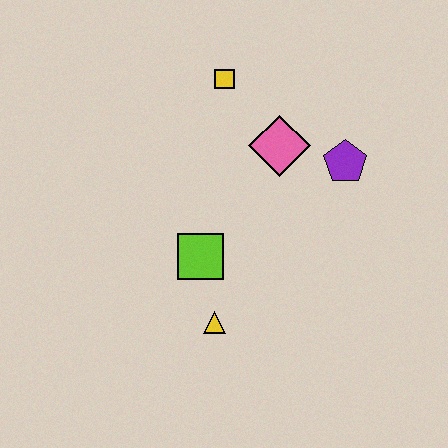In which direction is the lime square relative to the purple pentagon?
The lime square is to the left of the purple pentagon.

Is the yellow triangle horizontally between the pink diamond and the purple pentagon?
No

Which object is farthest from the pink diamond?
The yellow triangle is farthest from the pink diamond.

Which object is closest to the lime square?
The yellow triangle is closest to the lime square.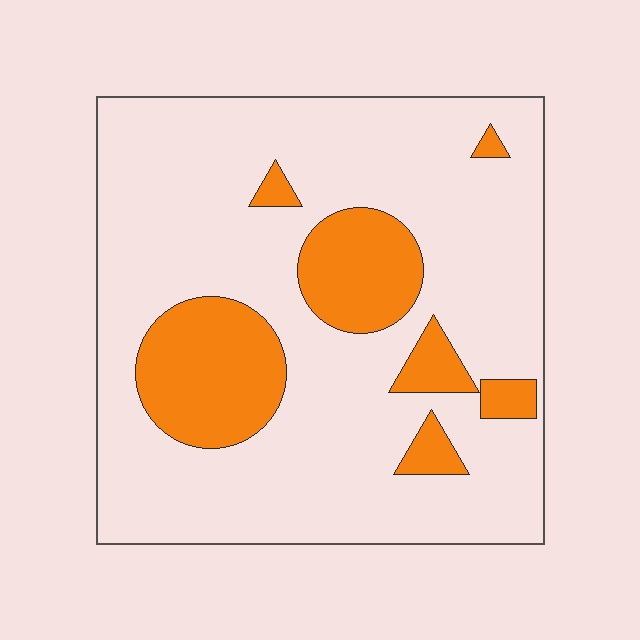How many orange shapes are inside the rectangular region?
7.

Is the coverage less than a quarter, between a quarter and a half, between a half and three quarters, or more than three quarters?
Less than a quarter.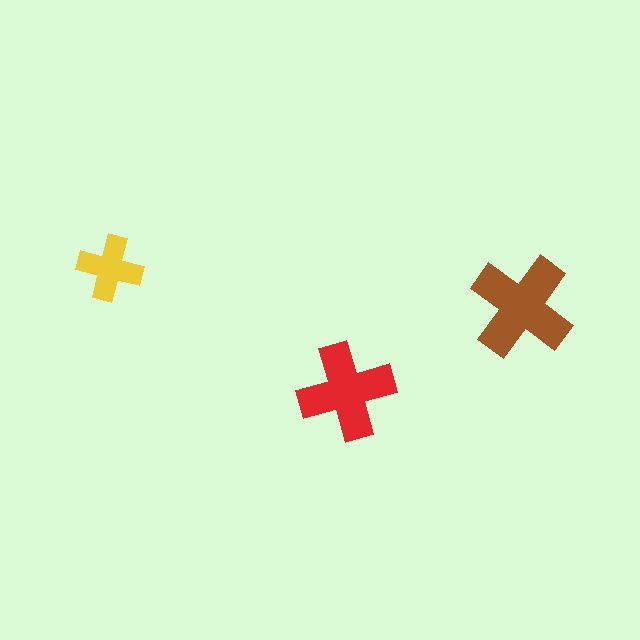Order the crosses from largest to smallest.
the brown one, the red one, the yellow one.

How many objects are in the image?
There are 3 objects in the image.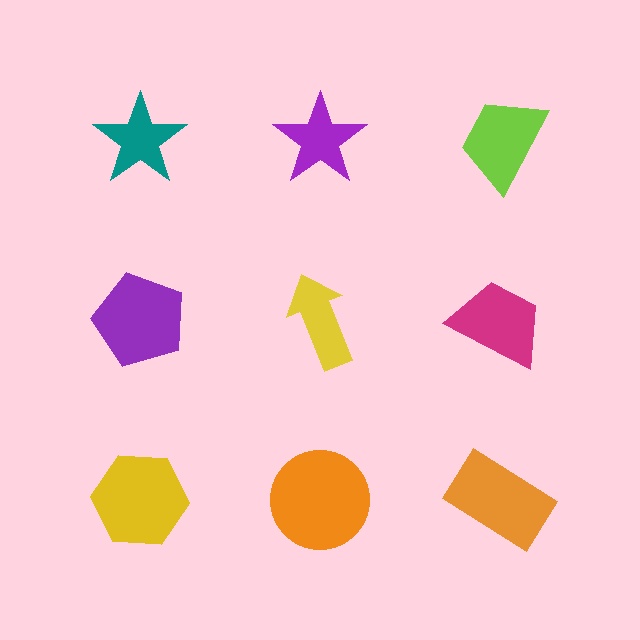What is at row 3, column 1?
A yellow hexagon.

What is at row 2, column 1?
A purple pentagon.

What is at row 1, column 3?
A lime trapezoid.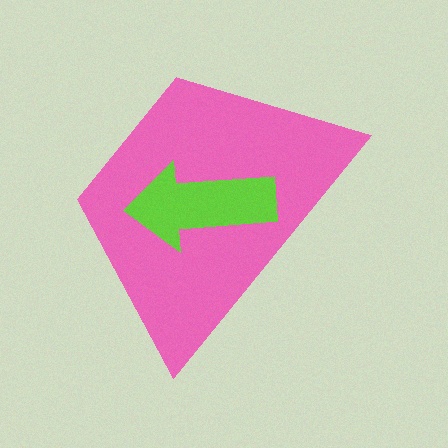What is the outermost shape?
The pink trapezoid.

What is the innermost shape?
The lime arrow.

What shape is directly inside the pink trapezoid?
The lime arrow.